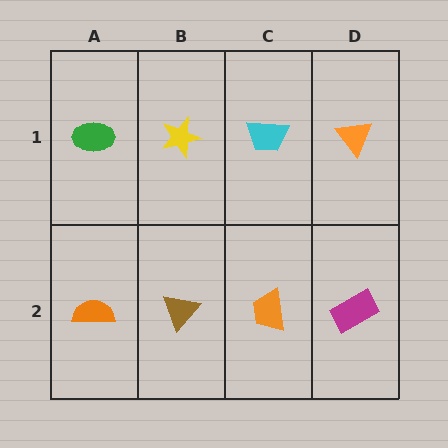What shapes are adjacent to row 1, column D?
A magenta rectangle (row 2, column D), a cyan trapezoid (row 1, column C).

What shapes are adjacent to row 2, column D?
An orange triangle (row 1, column D), an orange trapezoid (row 2, column C).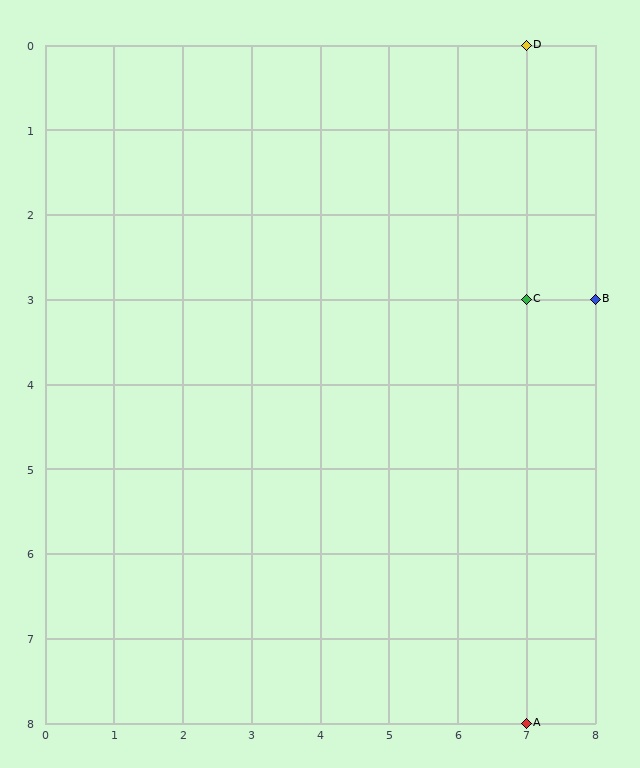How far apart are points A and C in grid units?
Points A and C are 5 rows apart.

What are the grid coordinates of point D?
Point D is at grid coordinates (7, 0).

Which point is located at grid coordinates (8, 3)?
Point B is at (8, 3).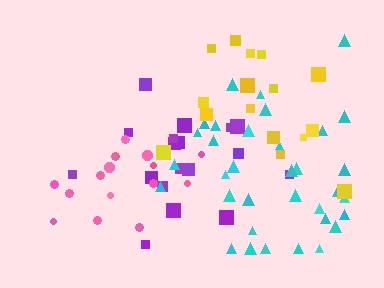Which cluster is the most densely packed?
Pink.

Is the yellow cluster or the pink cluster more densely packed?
Pink.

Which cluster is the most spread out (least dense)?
Yellow.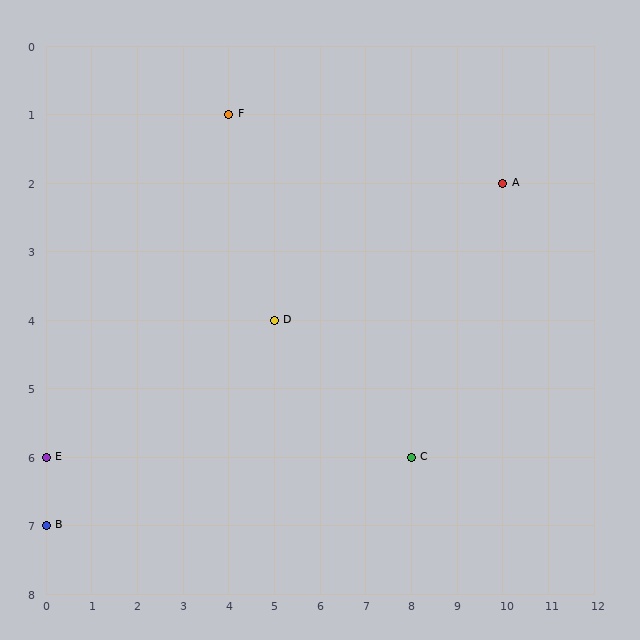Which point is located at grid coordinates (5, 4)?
Point D is at (5, 4).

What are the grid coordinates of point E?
Point E is at grid coordinates (0, 6).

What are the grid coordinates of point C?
Point C is at grid coordinates (8, 6).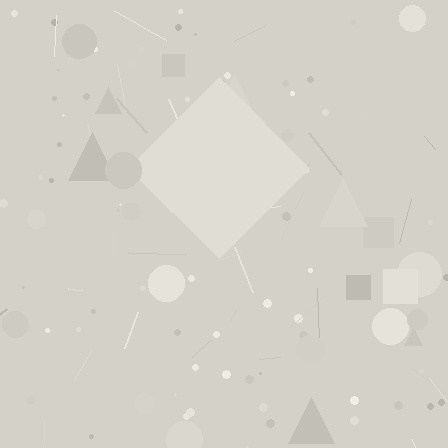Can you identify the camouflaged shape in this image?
The camouflaged shape is a diamond.